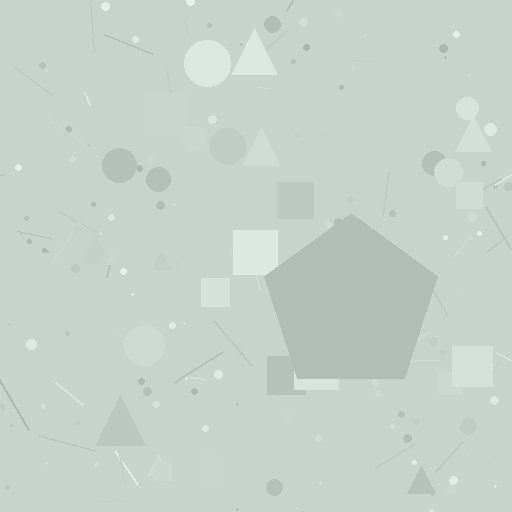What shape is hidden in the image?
A pentagon is hidden in the image.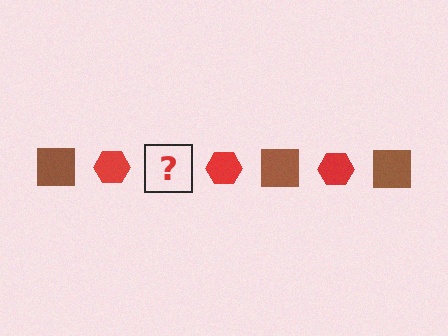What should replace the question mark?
The question mark should be replaced with a brown square.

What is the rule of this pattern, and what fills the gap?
The rule is that the pattern alternates between brown square and red hexagon. The gap should be filled with a brown square.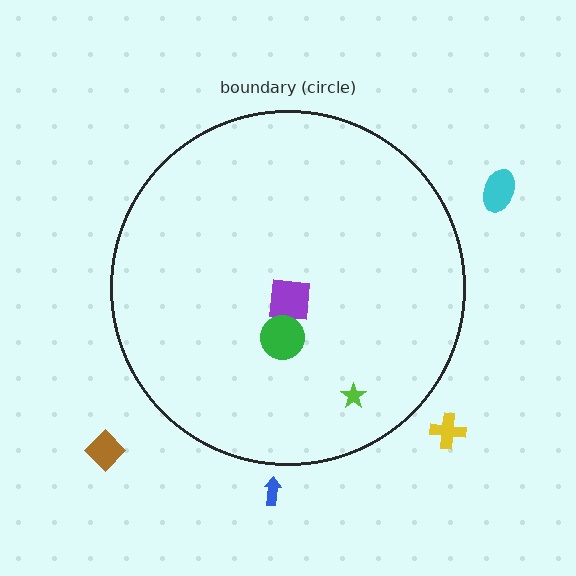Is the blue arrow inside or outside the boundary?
Outside.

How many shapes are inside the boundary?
3 inside, 4 outside.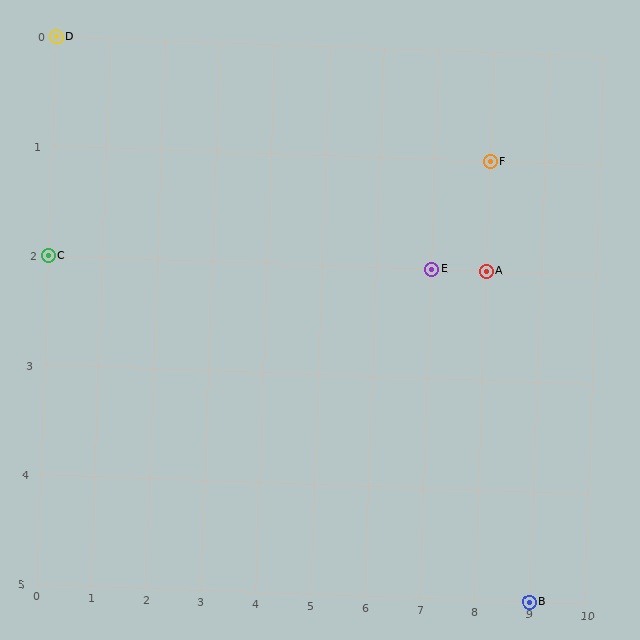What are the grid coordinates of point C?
Point C is at grid coordinates (0, 2).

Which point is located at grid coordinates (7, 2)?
Point E is at (7, 2).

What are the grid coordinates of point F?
Point F is at grid coordinates (8, 1).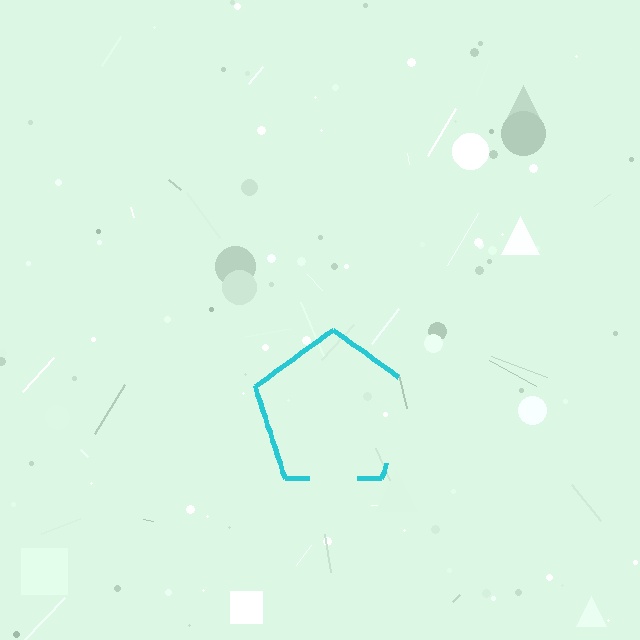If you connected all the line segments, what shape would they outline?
They would outline a pentagon.